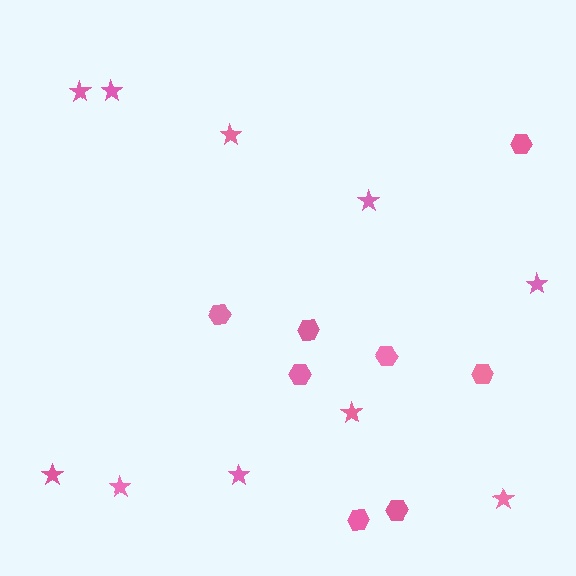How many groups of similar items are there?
There are 2 groups: one group of stars (10) and one group of hexagons (8).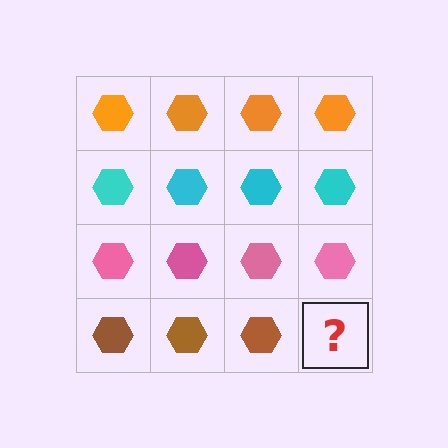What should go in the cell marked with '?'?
The missing cell should contain a brown hexagon.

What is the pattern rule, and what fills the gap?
The rule is that each row has a consistent color. The gap should be filled with a brown hexagon.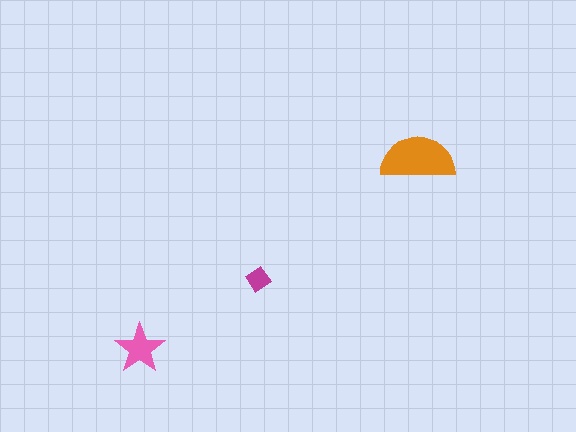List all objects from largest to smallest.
The orange semicircle, the pink star, the magenta diamond.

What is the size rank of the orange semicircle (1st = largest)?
1st.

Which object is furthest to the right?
The orange semicircle is rightmost.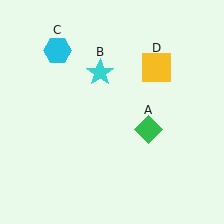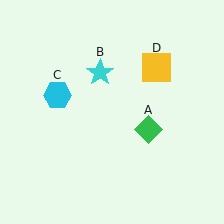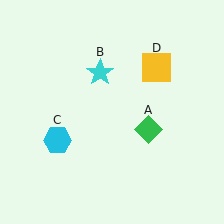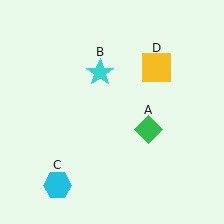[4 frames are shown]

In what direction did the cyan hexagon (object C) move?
The cyan hexagon (object C) moved down.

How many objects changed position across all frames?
1 object changed position: cyan hexagon (object C).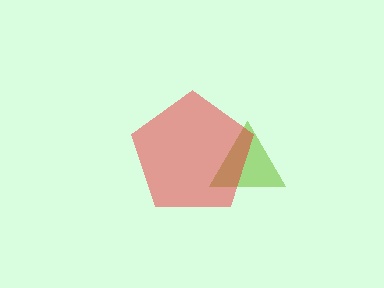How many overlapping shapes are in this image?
There are 2 overlapping shapes in the image.